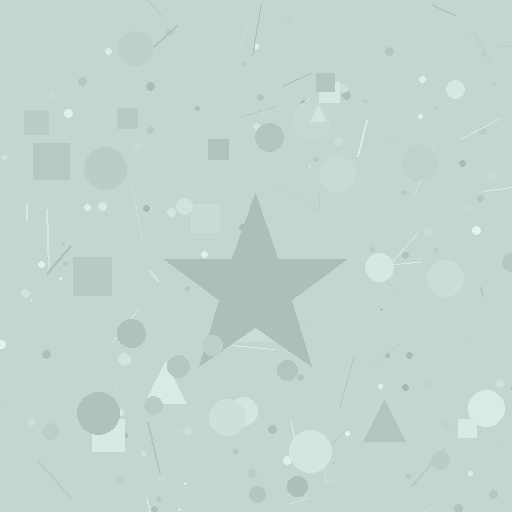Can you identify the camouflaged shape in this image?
The camouflaged shape is a star.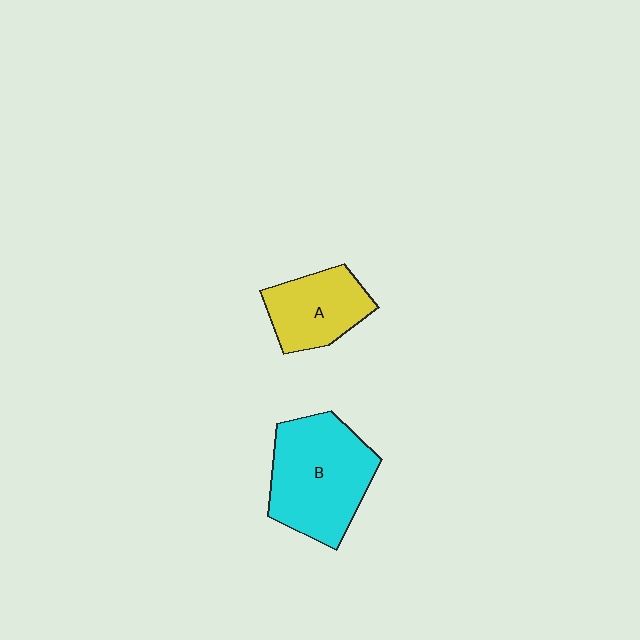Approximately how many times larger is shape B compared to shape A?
Approximately 1.6 times.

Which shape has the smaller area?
Shape A (yellow).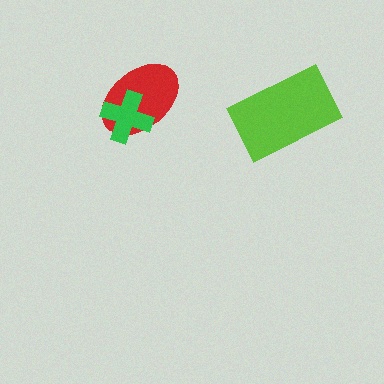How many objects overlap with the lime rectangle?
0 objects overlap with the lime rectangle.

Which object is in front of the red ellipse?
The green cross is in front of the red ellipse.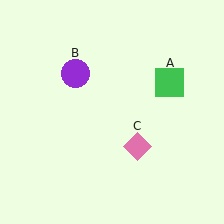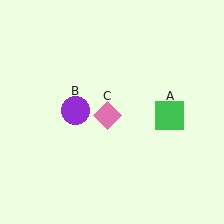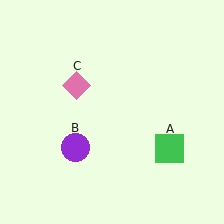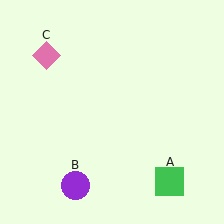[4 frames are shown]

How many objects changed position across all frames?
3 objects changed position: green square (object A), purple circle (object B), pink diamond (object C).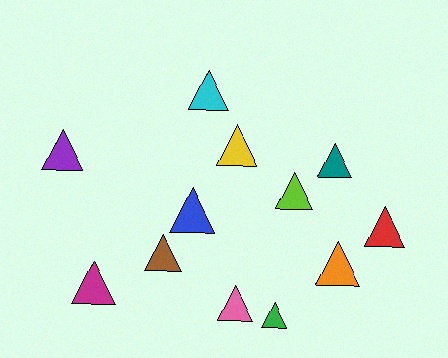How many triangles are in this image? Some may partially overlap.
There are 12 triangles.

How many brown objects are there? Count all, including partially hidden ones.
There is 1 brown object.